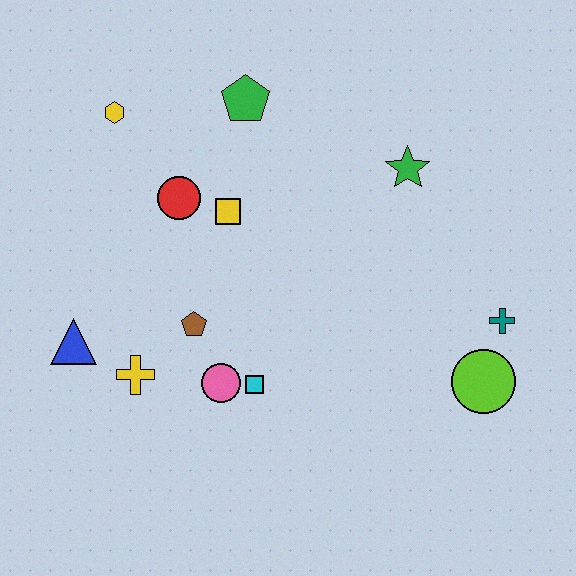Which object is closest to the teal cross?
The lime circle is closest to the teal cross.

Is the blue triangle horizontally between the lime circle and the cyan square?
No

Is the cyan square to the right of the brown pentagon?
Yes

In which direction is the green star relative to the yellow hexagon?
The green star is to the right of the yellow hexagon.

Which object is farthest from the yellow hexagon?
The lime circle is farthest from the yellow hexagon.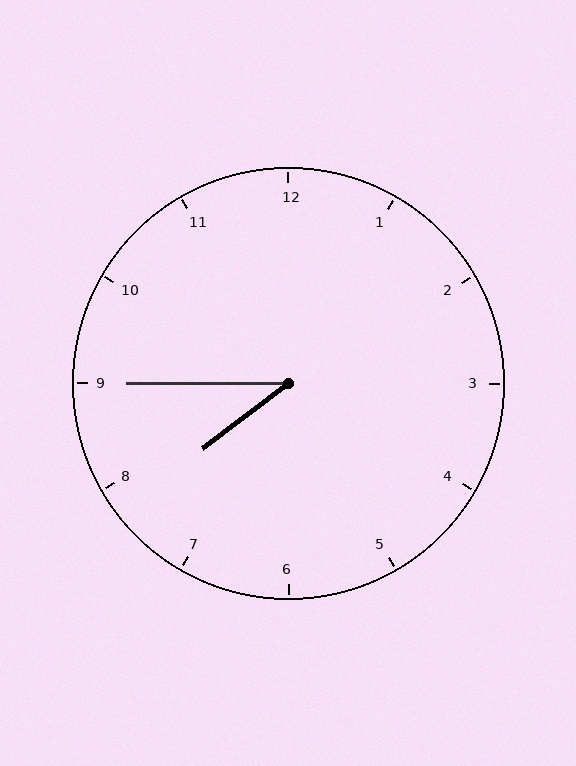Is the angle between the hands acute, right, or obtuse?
It is acute.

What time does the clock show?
7:45.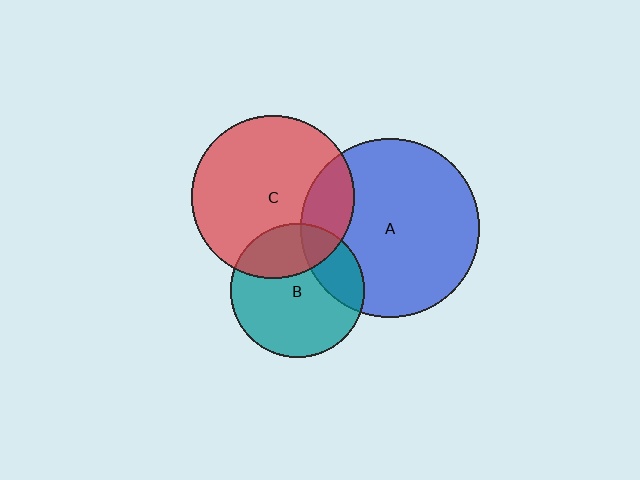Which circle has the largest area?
Circle A (blue).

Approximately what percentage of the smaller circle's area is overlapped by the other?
Approximately 25%.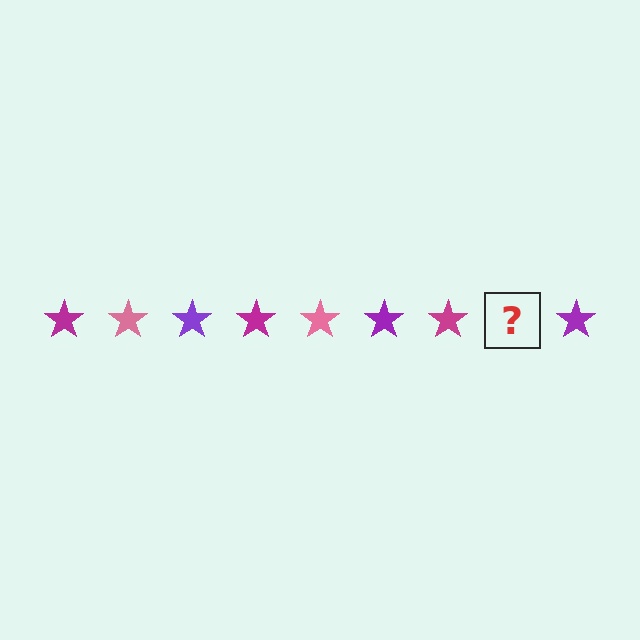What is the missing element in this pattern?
The missing element is a pink star.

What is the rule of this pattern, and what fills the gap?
The rule is that the pattern cycles through magenta, pink, purple stars. The gap should be filled with a pink star.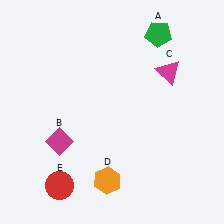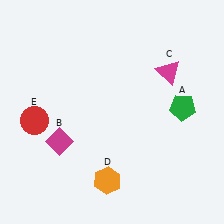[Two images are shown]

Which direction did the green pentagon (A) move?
The green pentagon (A) moved down.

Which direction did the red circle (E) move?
The red circle (E) moved up.